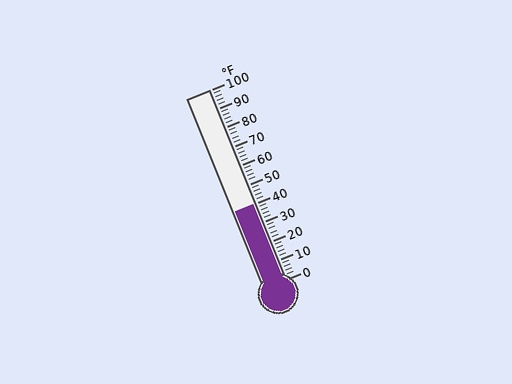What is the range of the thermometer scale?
The thermometer scale ranges from 0°F to 100°F.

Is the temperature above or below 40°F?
The temperature is at 40°F.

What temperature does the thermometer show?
The thermometer shows approximately 40°F.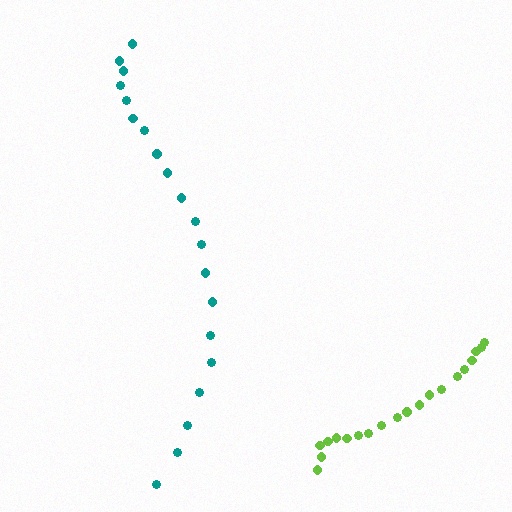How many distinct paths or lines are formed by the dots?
There are 2 distinct paths.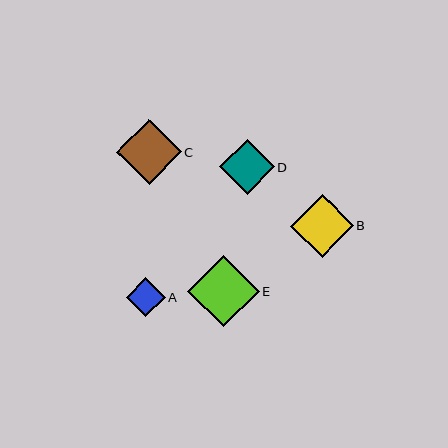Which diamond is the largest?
Diamond E is the largest with a size of approximately 72 pixels.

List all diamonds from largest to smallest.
From largest to smallest: E, C, B, D, A.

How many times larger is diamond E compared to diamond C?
Diamond E is approximately 1.1 times the size of diamond C.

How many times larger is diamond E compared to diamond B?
Diamond E is approximately 1.1 times the size of diamond B.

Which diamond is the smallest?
Diamond A is the smallest with a size of approximately 39 pixels.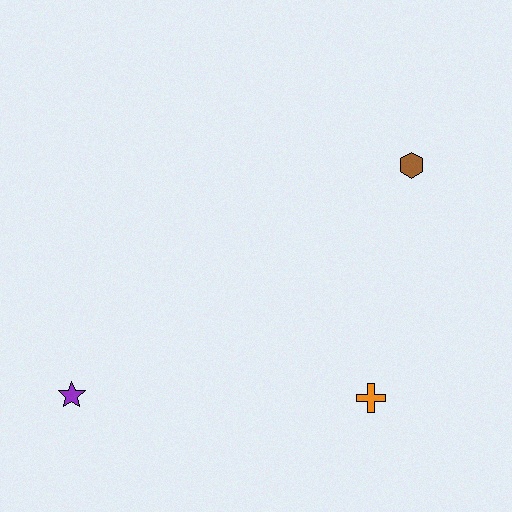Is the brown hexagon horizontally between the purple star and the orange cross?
No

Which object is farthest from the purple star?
The brown hexagon is farthest from the purple star.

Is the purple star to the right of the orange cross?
No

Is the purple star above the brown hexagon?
No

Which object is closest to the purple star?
The orange cross is closest to the purple star.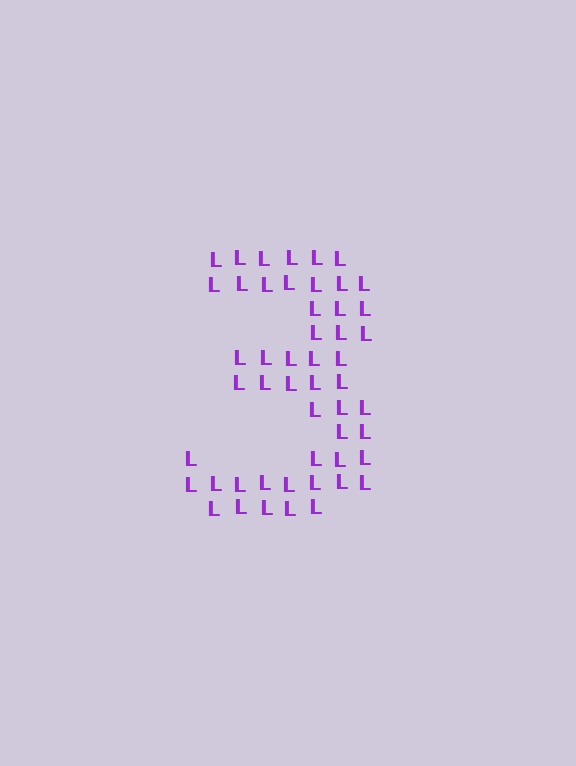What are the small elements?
The small elements are letter L's.